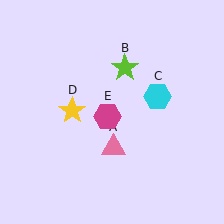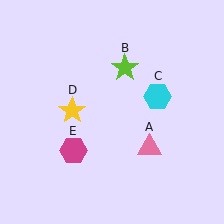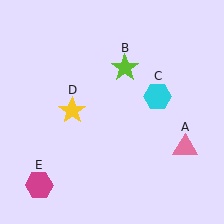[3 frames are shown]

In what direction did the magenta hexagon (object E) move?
The magenta hexagon (object E) moved down and to the left.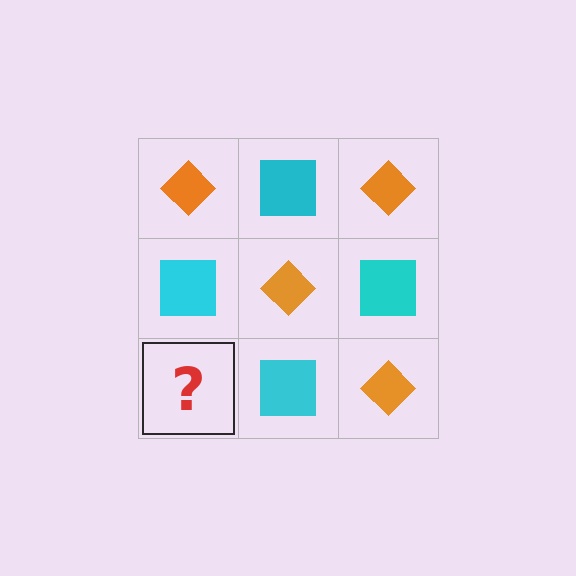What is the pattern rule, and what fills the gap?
The rule is that it alternates orange diamond and cyan square in a checkerboard pattern. The gap should be filled with an orange diamond.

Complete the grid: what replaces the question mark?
The question mark should be replaced with an orange diamond.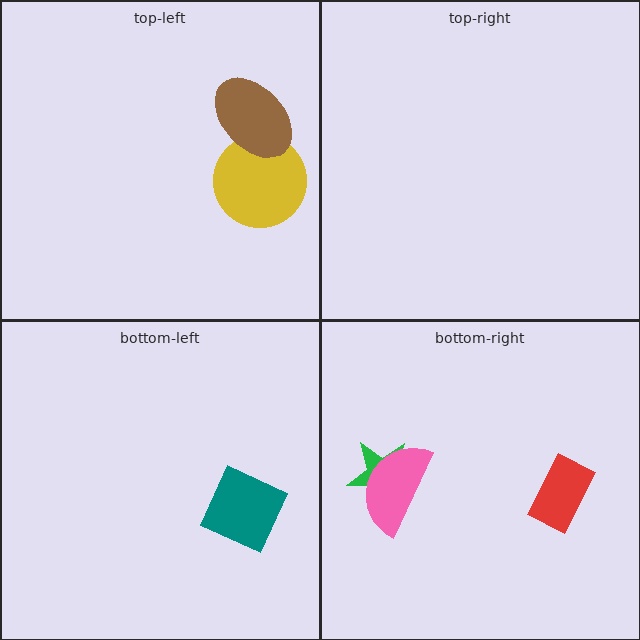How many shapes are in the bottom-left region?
1.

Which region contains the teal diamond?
The bottom-left region.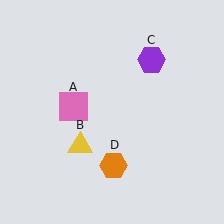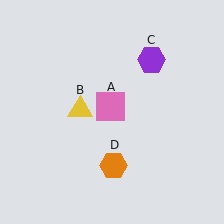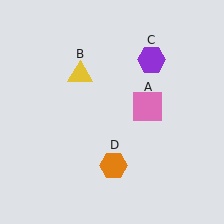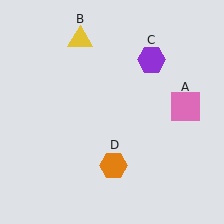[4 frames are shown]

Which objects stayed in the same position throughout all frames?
Purple hexagon (object C) and orange hexagon (object D) remained stationary.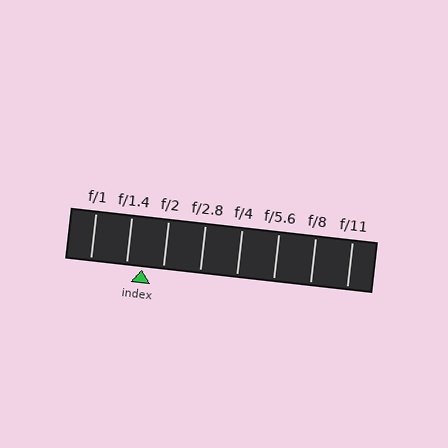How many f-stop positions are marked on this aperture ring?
There are 8 f-stop positions marked.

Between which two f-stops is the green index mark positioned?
The index mark is between f/1.4 and f/2.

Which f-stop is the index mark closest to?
The index mark is closest to f/1.4.